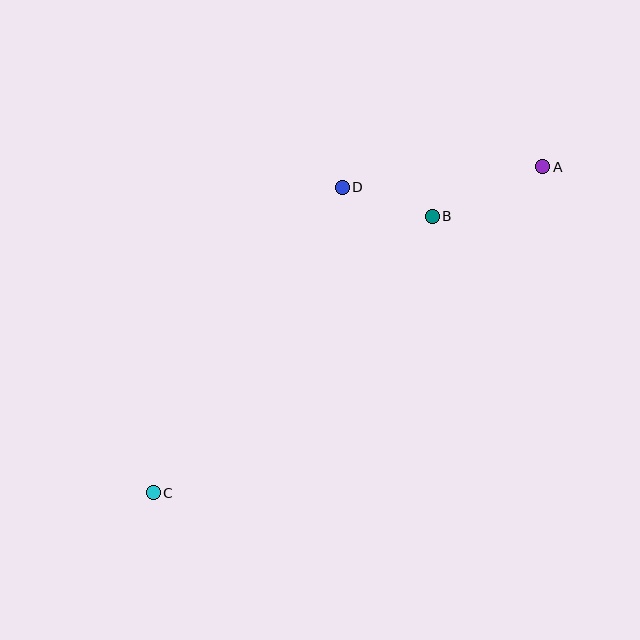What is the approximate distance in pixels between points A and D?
The distance between A and D is approximately 202 pixels.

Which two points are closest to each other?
Points B and D are closest to each other.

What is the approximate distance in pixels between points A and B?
The distance between A and B is approximately 121 pixels.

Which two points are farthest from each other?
Points A and C are farthest from each other.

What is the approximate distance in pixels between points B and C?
The distance between B and C is approximately 393 pixels.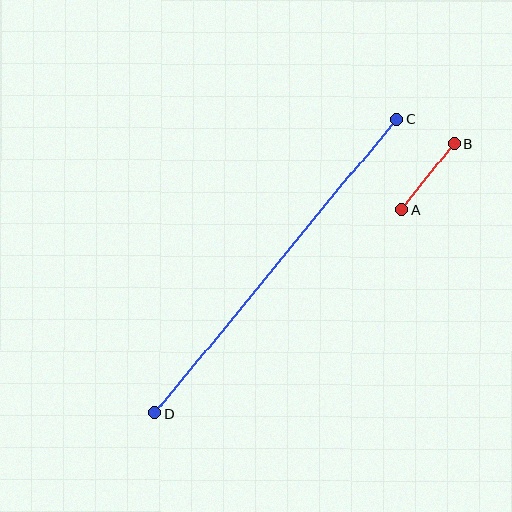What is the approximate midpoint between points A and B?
The midpoint is at approximately (428, 177) pixels.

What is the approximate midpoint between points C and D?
The midpoint is at approximately (276, 266) pixels.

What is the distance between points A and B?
The distance is approximately 84 pixels.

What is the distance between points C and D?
The distance is approximately 381 pixels.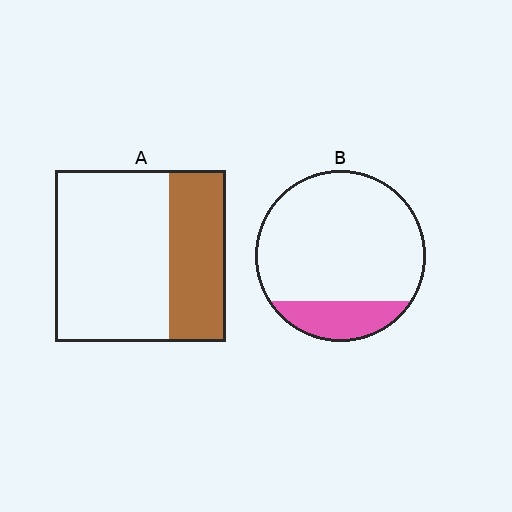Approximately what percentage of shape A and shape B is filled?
A is approximately 35% and B is approximately 20%.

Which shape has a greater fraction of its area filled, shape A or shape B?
Shape A.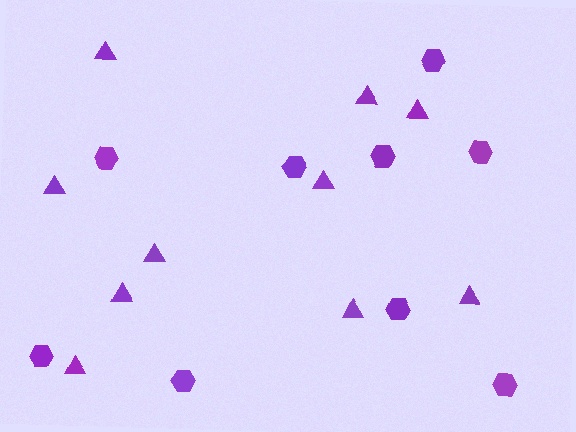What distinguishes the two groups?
There are 2 groups: one group of hexagons (9) and one group of triangles (10).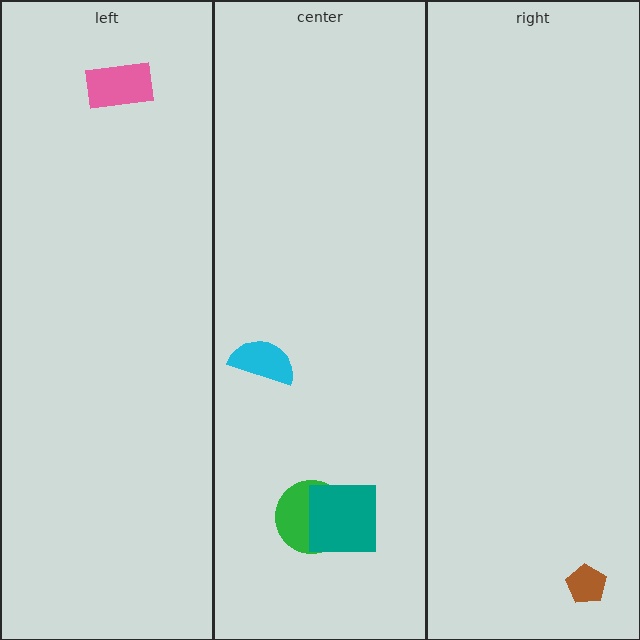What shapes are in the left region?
The pink rectangle.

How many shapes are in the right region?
1.